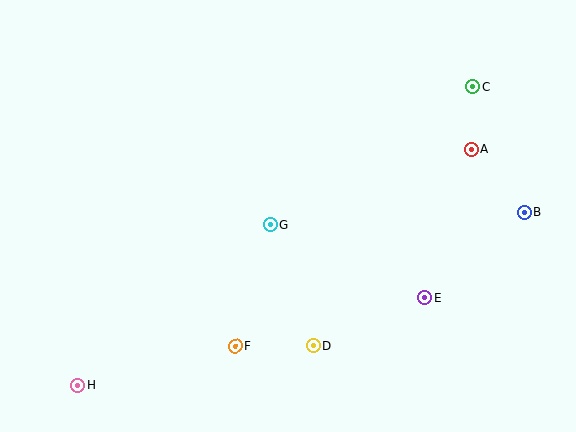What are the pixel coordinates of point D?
Point D is at (313, 346).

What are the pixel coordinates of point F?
Point F is at (236, 346).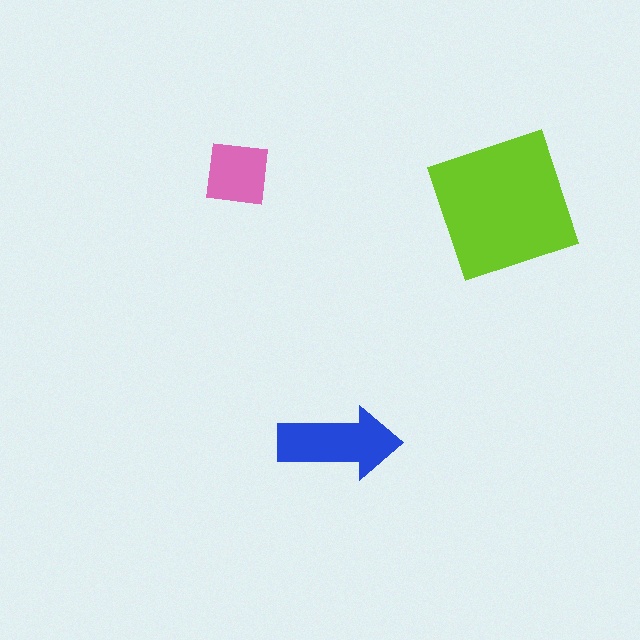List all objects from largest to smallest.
The lime square, the blue arrow, the pink square.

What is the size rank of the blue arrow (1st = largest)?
2nd.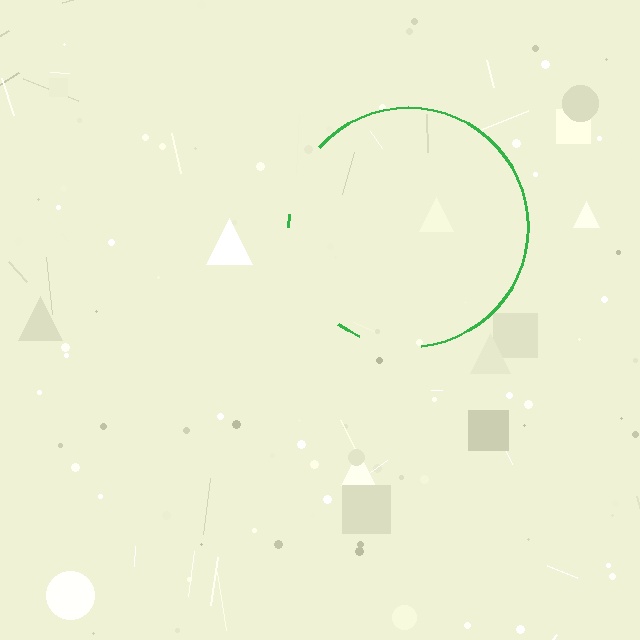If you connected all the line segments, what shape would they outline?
They would outline a circle.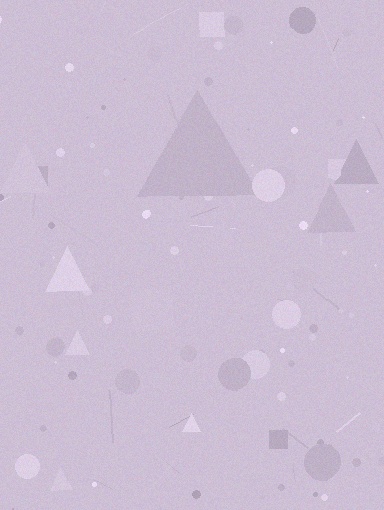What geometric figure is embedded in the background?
A triangle is embedded in the background.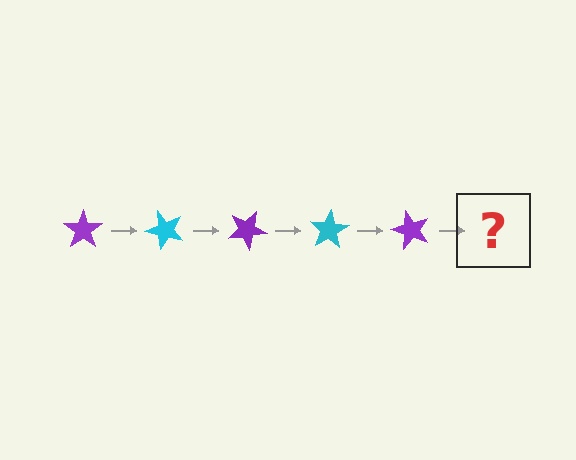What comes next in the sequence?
The next element should be a cyan star, rotated 250 degrees from the start.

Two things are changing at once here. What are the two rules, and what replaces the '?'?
The two rules are that it rotates 50 degrees each step and the color cycles through purple and cyan. The '?' should be a cyan star, rotated 250 degrees from the start.